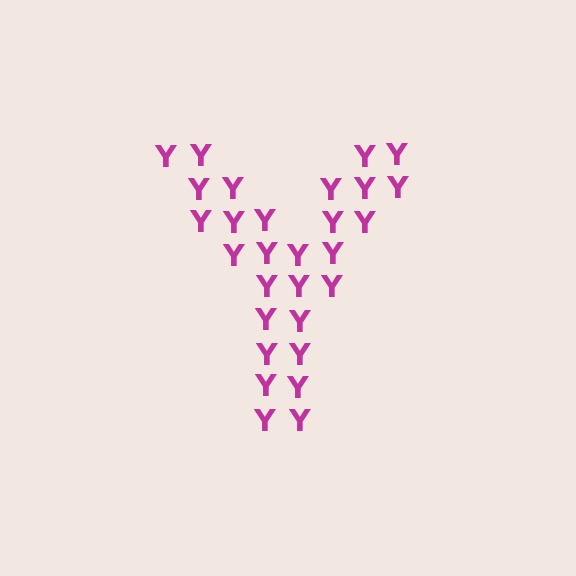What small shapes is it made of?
It is made of small letter Y's.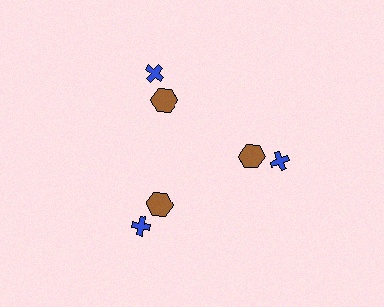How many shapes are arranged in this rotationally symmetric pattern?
There are 6 shapes, arranged in 3 groups of 2.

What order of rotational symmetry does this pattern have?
This pattern has 3-fold rotational symmetry.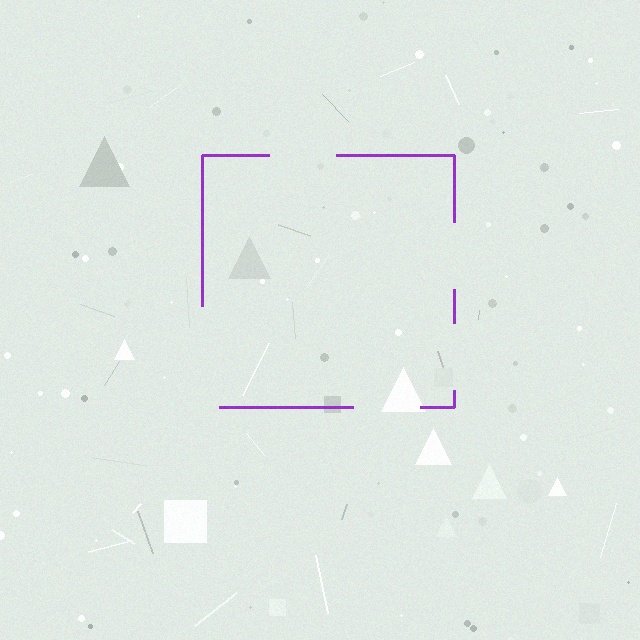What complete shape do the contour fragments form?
The contour fragments form a square.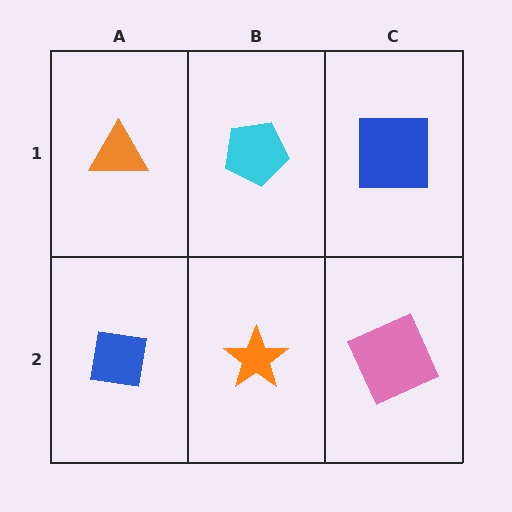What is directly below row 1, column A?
A blue square.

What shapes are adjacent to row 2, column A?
An orange triangle (row 1, column A), an orange star (row 2, column B).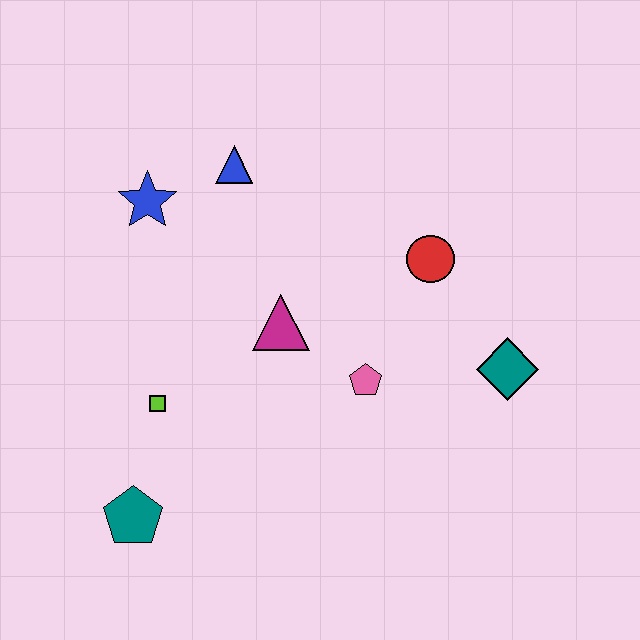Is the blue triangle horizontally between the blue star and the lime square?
No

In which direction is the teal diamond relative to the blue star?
The teal diamond is to the right of the blue star.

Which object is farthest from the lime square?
The teal diamond is farthest from the lime square.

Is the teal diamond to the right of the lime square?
Yes